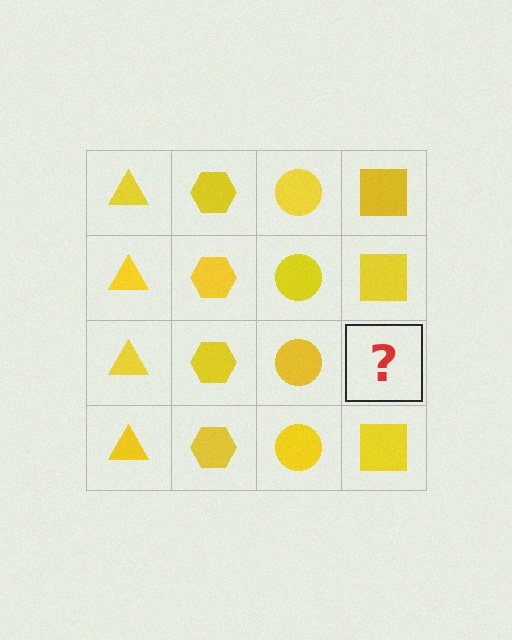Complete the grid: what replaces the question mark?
The question mark should be replaced with a yellow square.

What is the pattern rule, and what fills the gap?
The rule is that each column has a consistent shape. The gap should be filled with a yellow square.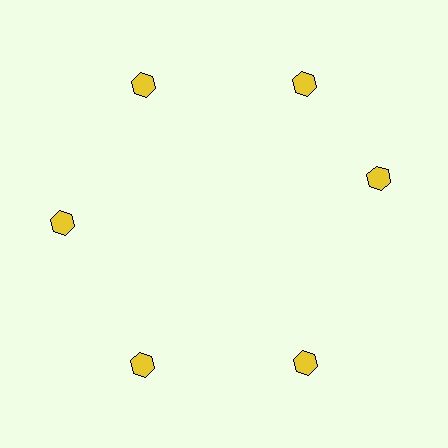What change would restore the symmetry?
The symmetry would be restored by rotating it back into even spacing with its neighbors so that all 6 hexagons sit at equal angles and equal distance from the center.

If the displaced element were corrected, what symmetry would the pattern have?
It would have 6-fold rotational symmetry — the pattern would map onto itself every 60 degrees.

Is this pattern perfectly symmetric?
No. The 6 yellow hexagons are arranged in a ring, but one element near the 3 o'clock position is rotated out of alignment along the ring, breaking the 6-fold rotational symmetry.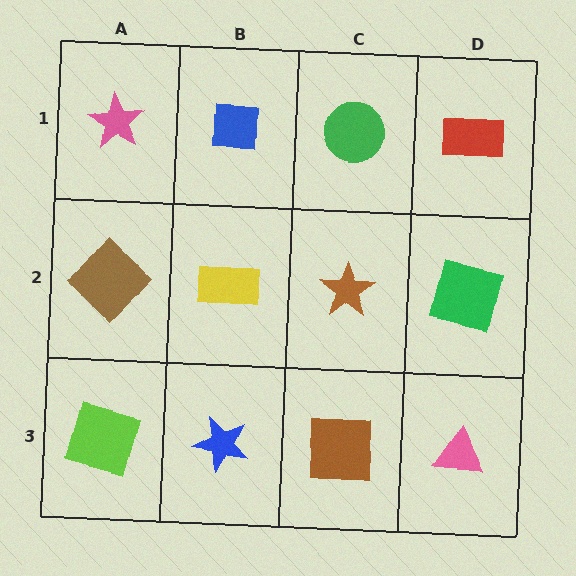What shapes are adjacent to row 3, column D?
A green square (row 2, column D), a brown square (row 3, column C).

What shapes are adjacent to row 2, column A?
A pink star (row 1, column A), a lime square (row 3, column A), a yellow rectangle (row 2, column B).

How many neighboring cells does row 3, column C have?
3.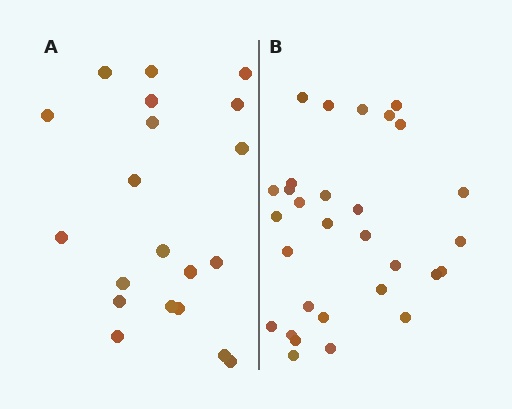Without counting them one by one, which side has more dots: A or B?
Region B (the right region) has more dots.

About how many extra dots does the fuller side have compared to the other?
Region B has roughly 10 or so more dots than region A.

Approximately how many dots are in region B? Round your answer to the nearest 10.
About 30 dots.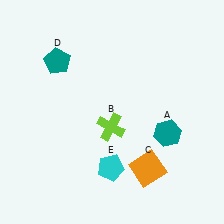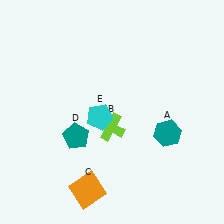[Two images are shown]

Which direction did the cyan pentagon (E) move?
The cyan pentagon (E) moved up.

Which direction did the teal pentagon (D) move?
The teal pentagon (D) moved down.